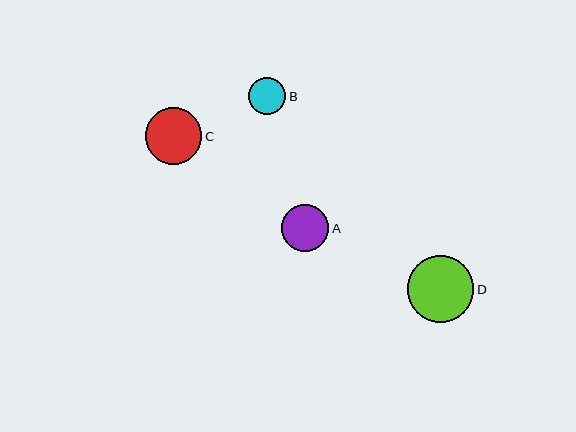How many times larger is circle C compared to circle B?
Circle C is approximately 1.5 times the size of circle B.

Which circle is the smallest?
Circle B is the smallest with a size of approximately 37 pixels.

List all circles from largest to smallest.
From largest to smallest: D, C, A, B.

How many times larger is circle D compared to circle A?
Circle D is approximately 1.4 times the size of circle A.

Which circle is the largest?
Circle D is the largest with a size of approximately 67 pixels.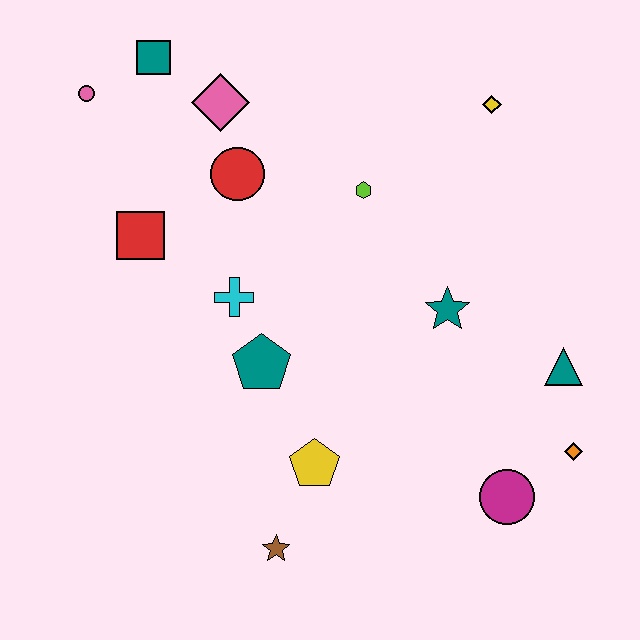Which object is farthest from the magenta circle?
The pink circle is farthest from the magenta circle.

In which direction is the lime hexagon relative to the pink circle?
The lime hexagon is to the right of the pink circle.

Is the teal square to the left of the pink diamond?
Yes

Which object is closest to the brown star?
The yellow pentagon is closest to the brown star.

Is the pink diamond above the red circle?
Yes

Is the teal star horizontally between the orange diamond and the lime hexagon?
Yes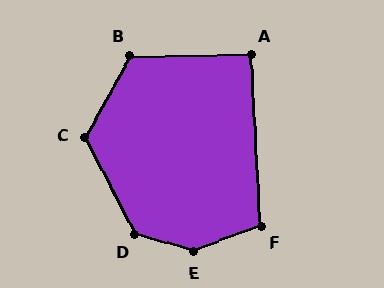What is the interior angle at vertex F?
Approximately 107 degrees (obtuse).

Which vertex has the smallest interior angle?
A, at approximately 92 degrees.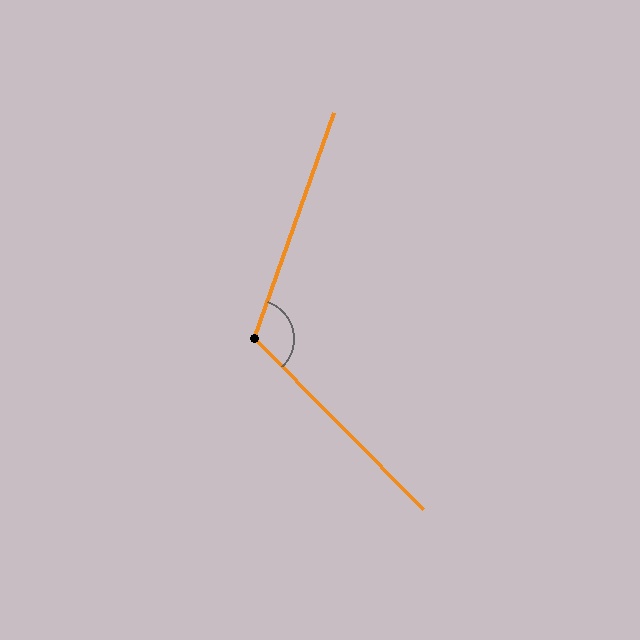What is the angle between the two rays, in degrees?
Approximately 116 degrees.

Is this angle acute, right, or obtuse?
It is obtuse.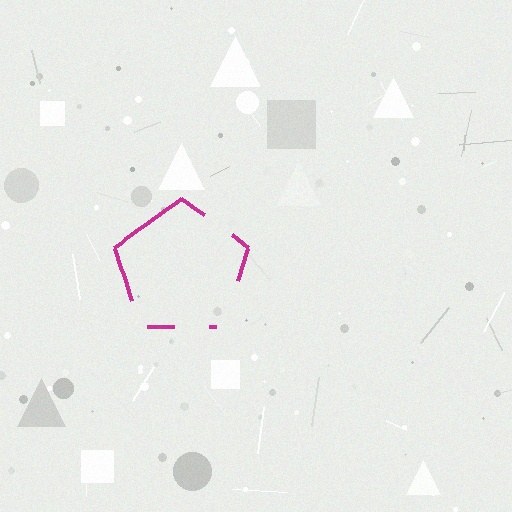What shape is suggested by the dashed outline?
The dashed outline suggests a pentagon.